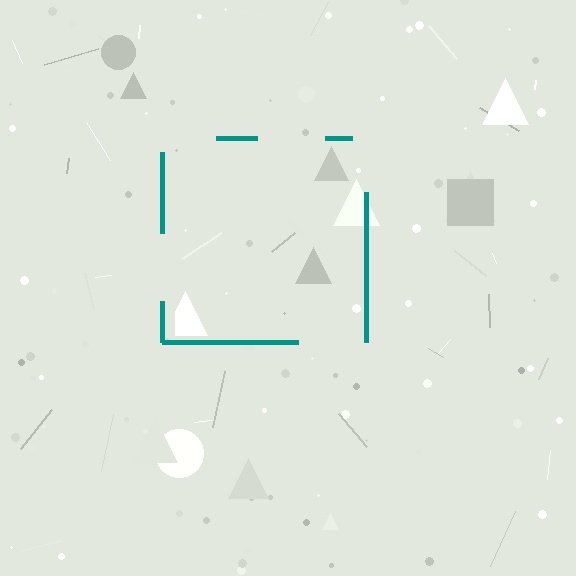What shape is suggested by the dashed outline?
The dashed outline suggests a square.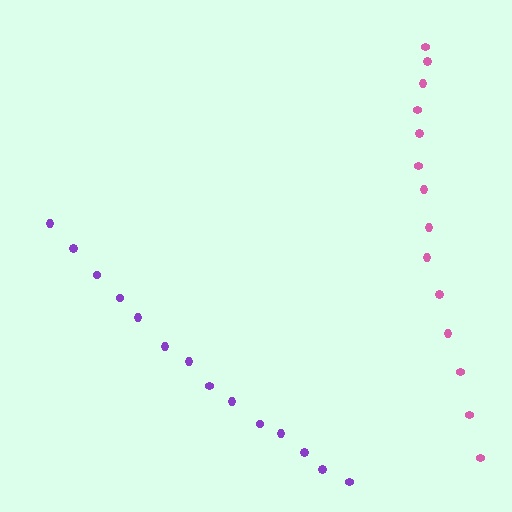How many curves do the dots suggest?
There are 2 distinct paths.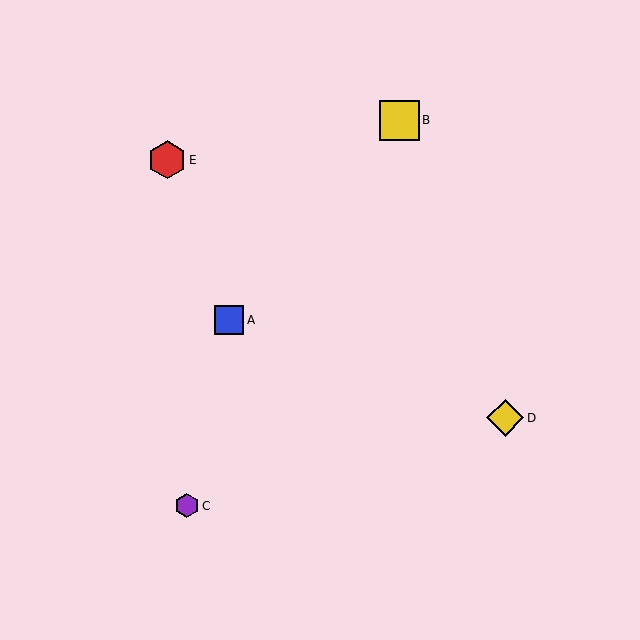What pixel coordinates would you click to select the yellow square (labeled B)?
Click at (399, 121) to select the yellow square B.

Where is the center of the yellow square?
The center of the yellow square is at (399, 121).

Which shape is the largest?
The yellow square (labeled B) is the largest.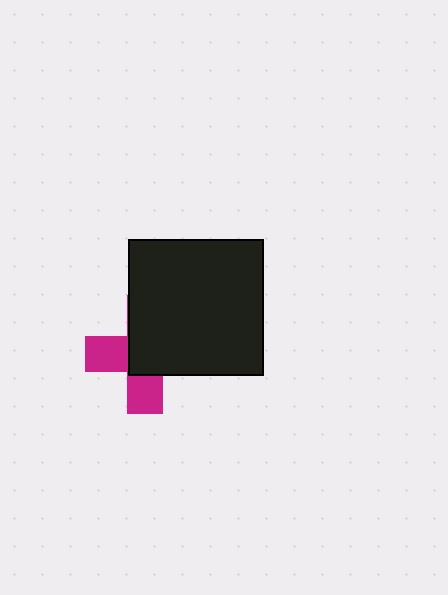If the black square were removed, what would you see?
You would see the complete magenta cross.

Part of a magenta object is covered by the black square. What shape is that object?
It is a cross.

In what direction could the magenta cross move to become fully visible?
The magenta cross could move toward the lower-left. That would shift it out from behind the black square entirely.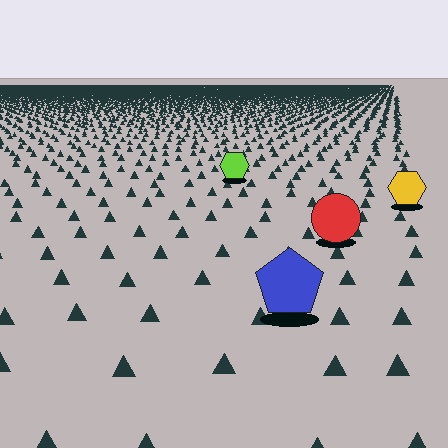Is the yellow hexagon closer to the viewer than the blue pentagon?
No. The blue pentagon is closer — you can tell from the texture gradient: the ground texture is coarser near it.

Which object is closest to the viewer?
The blue pentagon is closest. The texture marks near it are larger and more spread out.